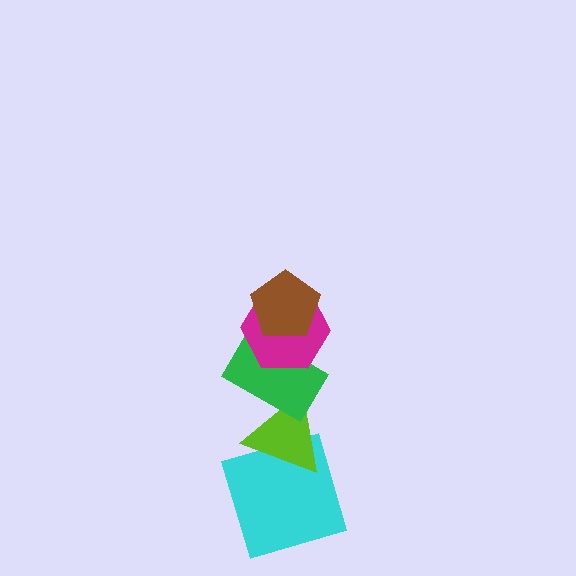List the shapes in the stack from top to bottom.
From top to bottom: the brown pentagon, the magenta hexagon, the green rectangle, the lime triangle, the cyan square.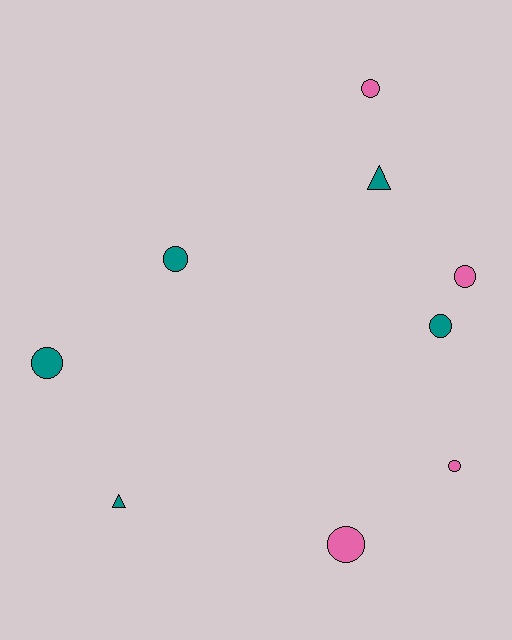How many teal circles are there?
There are 3 teal circles.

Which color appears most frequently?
Teal, with 5 objects.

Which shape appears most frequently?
Circle, with 7 objects.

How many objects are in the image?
There are 9 objects.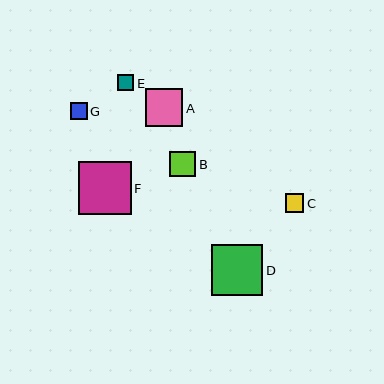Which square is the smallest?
Square E is the smallest with a size of approximately 16 pixels.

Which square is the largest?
Square F is the largest with a size of approximately 53 pixels.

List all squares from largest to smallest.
From largest to smallest: F, D, A, B, C, G, E.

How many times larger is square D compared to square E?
Square D is approximately 3.3 times the size of square E.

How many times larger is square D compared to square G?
Square D is approximately 3.0 times the size of square G.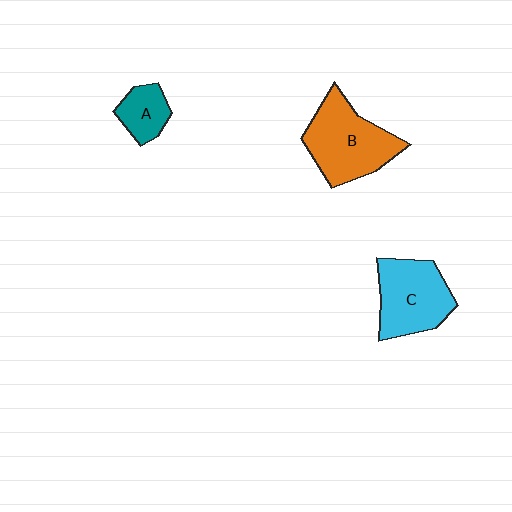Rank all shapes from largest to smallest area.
From largest to smallest: B (orange), C (cyan), A (teal).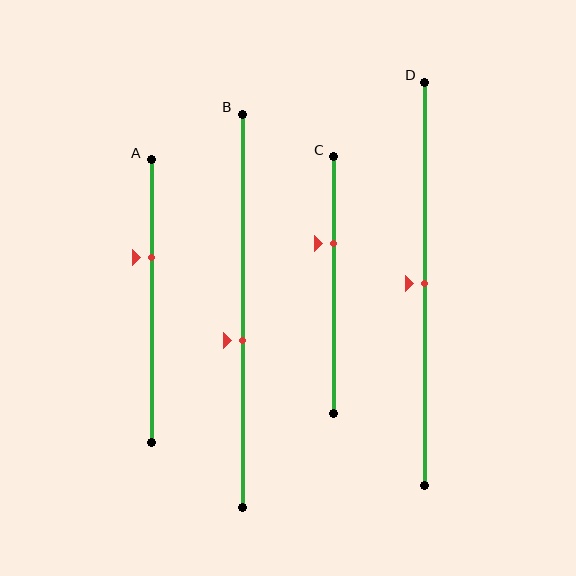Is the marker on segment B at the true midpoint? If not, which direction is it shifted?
No, the marker on segment B is shifted downward by about 7% of the segment length.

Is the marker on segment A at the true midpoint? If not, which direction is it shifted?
No, the marker on segment A is shifted upward by about 15% of the segment length.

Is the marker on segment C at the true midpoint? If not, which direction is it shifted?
No, the marker on segment C is shifted upward by about 16% of the segment length.